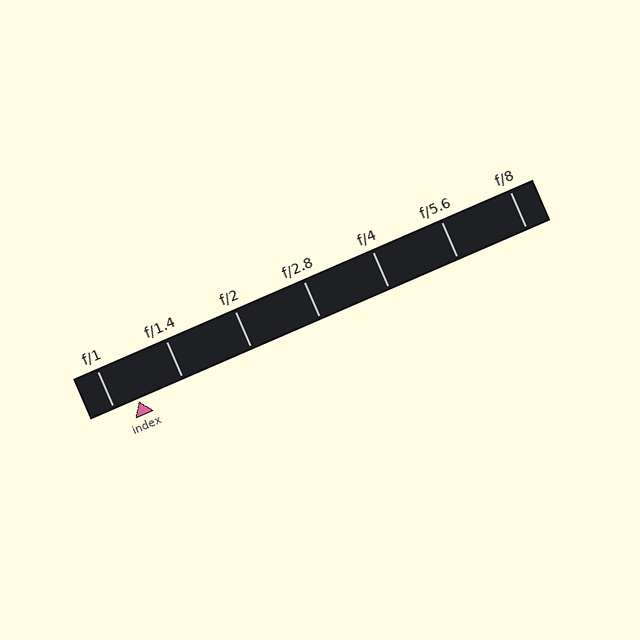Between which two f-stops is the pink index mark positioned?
The index mark is between f/1 and f/1.4.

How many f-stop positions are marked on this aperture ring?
There are 7 f-stop positions marked.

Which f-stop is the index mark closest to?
The index mark is closest to f/1.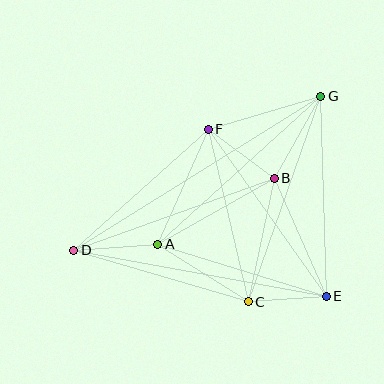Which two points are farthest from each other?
Points D and G are farthest from each other.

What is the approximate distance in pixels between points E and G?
The distance between E and G is approximately 200 pixels.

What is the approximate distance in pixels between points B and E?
The distance between B and E is approximately 129 pixels.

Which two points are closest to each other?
Points C and E are closest to each other.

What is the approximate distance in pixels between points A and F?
The distance between A and F is approximately 126 pixels.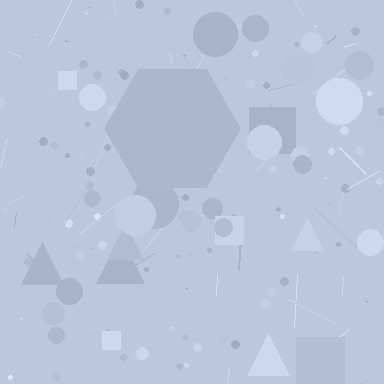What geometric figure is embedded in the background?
A hexagon is embedded in the background.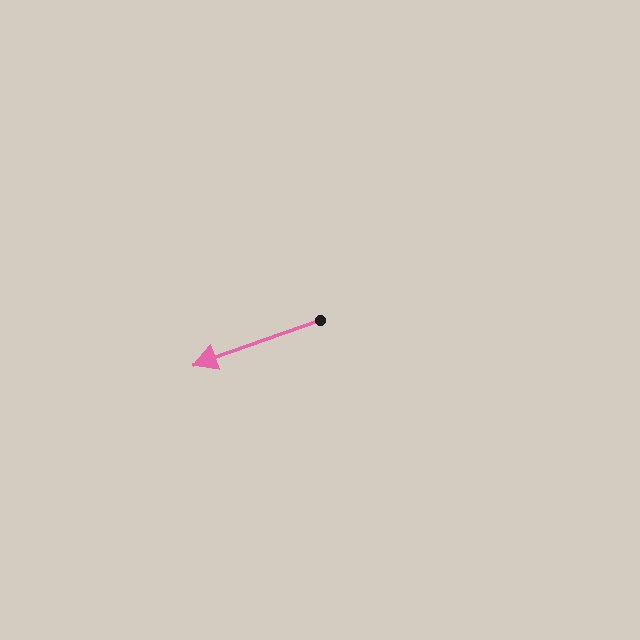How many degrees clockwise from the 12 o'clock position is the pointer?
Approximately 250 degrees.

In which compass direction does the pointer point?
West.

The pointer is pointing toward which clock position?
Roughly 8 o'clock.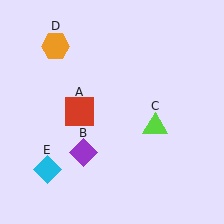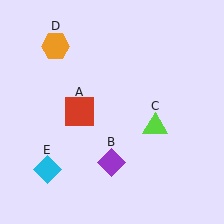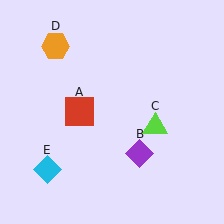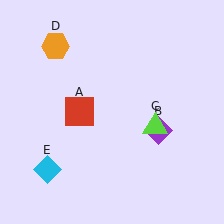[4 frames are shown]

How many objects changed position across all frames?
1 object changed position: purple diamond (object B).